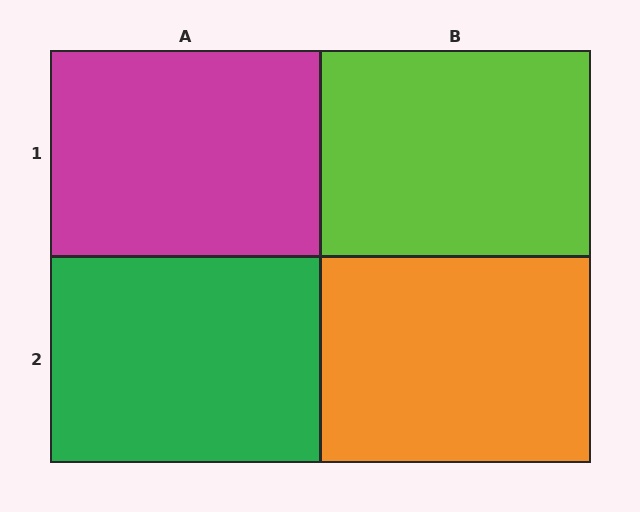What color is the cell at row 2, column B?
Orange.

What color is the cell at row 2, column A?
Green.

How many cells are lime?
1 cell is lime.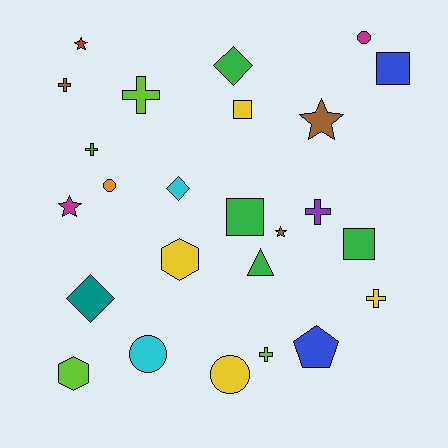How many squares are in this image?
There are 4 squares.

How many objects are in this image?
There are 25 objects.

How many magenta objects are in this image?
There are 2 magenta objects.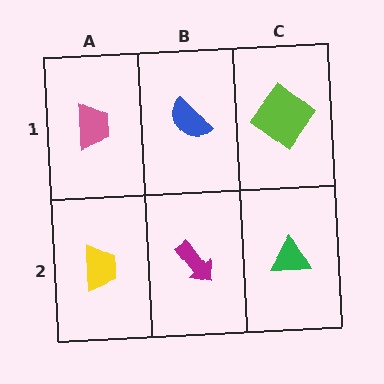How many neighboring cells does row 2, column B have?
3.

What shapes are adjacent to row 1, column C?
A green triangle (row 2, column C), a blue semicircle (row 1, column B).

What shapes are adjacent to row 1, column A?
A yellow trapezoid (row 2, column A), a blue semicircle (row 1, column B).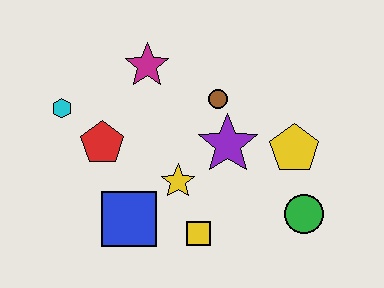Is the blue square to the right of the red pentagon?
Yes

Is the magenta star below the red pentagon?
No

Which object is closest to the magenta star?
The brown circle is closest to the magenta star.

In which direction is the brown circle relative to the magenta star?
The brown circle is to the right of the magenta star.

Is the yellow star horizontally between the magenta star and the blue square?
No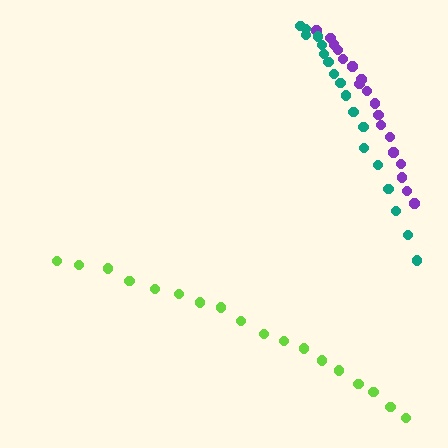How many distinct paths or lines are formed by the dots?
There are 3 distinct paths.